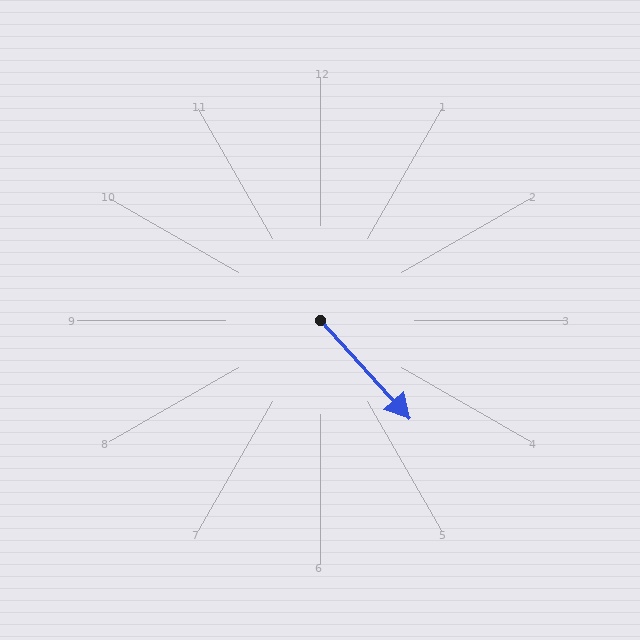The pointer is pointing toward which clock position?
Roughly 5 o'clock.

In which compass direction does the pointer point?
Southeast.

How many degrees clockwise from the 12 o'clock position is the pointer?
Approximately 138 degrees.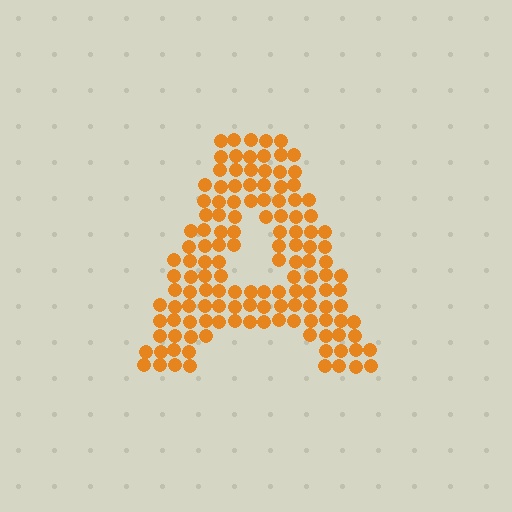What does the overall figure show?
The overall figure shows the letter A.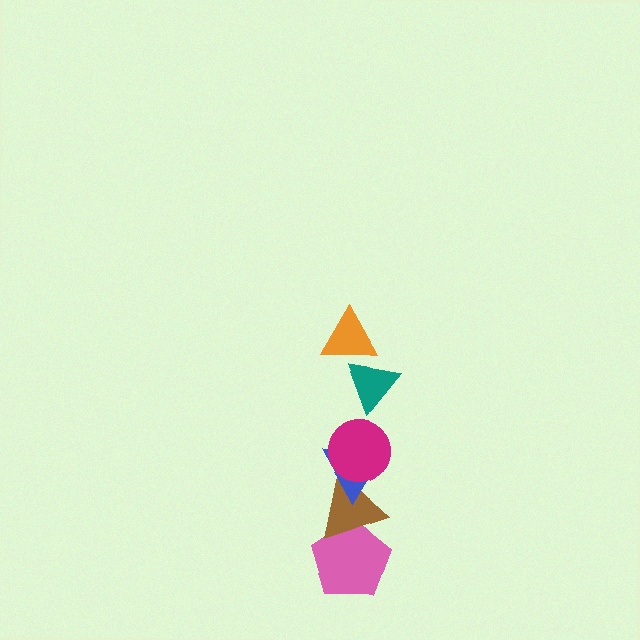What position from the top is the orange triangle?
The orange triangle is 1st from the top.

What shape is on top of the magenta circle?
The teal triangle is on top of the magenta circle.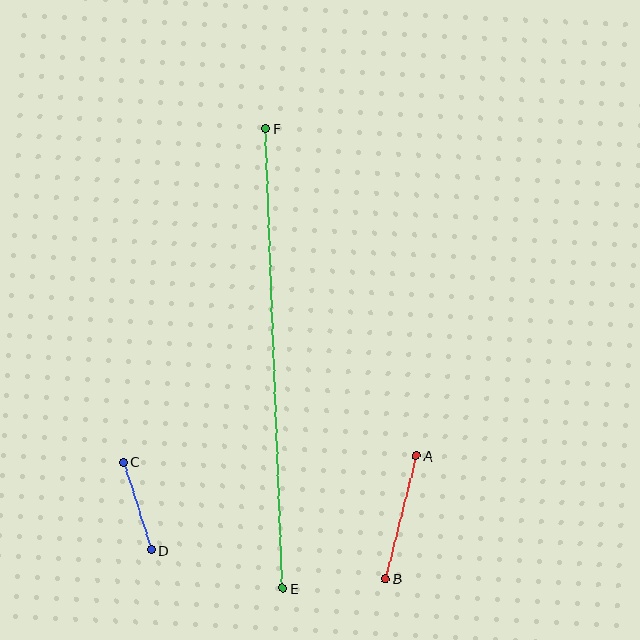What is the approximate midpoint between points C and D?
The midpoint is at approximately (137, 506) pixels.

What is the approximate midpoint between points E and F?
The midpoint is at approximately (274, 358) pixels.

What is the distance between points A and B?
The distance is approximately 127 pixels.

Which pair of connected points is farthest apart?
Points E and F are farthest apart.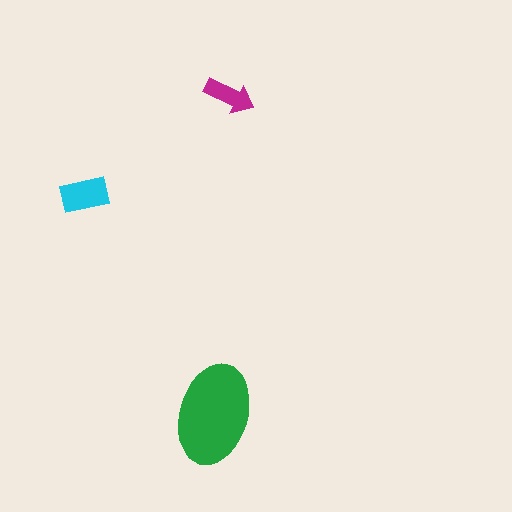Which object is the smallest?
The magenta arrow.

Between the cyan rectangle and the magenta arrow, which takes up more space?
The cyan rectangle.